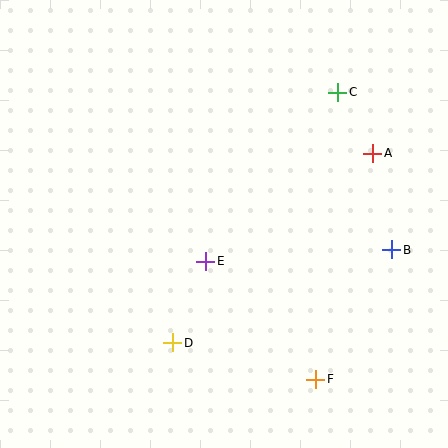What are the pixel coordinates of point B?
Point B is at (392, 250).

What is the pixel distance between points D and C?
The distance between D and C is 300 pixels.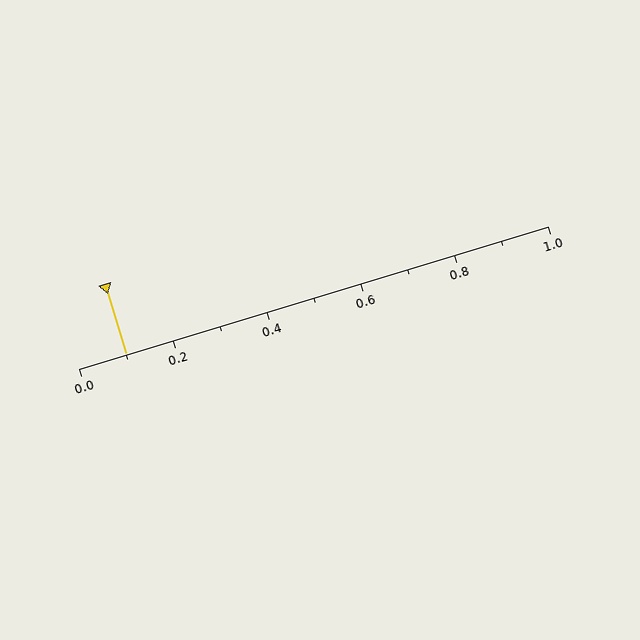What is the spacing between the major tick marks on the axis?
The major ticks are spaced 0.2 apart.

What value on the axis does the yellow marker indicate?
The marker indicates approximately 0.1.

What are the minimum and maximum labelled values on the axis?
The axis runs from 0.0 to 1.0.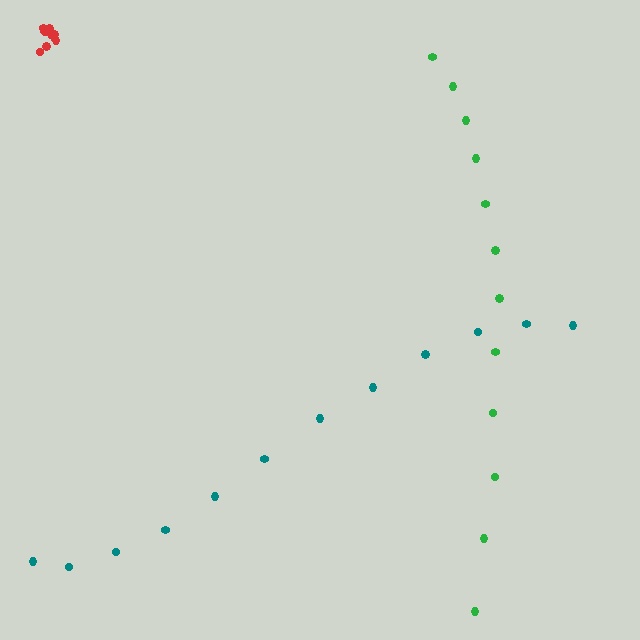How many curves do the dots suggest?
There are 3 distinct paths.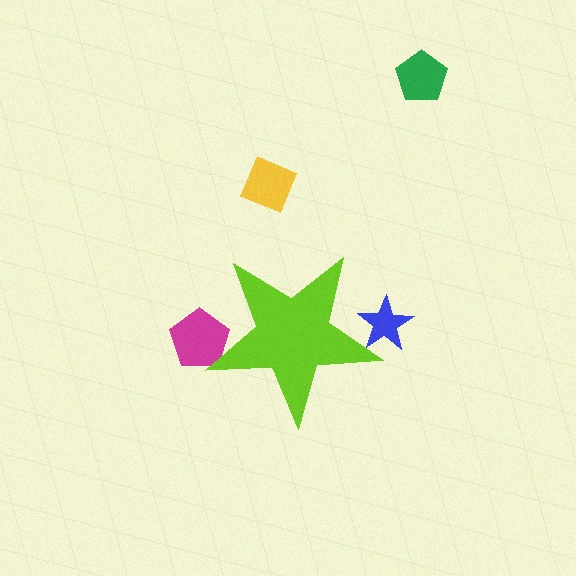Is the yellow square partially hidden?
No, the yellow square is fully visible.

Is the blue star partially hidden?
Yes, the blue star is partially hidden behind the lime star.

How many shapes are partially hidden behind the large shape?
2 shapes are partially hidden.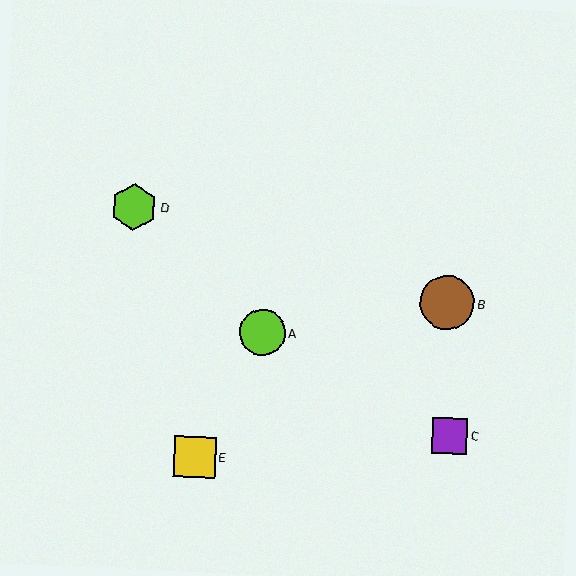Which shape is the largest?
The brown circle (labeled B) is the largest.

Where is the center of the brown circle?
The center of the brown circle is at (447, 303).